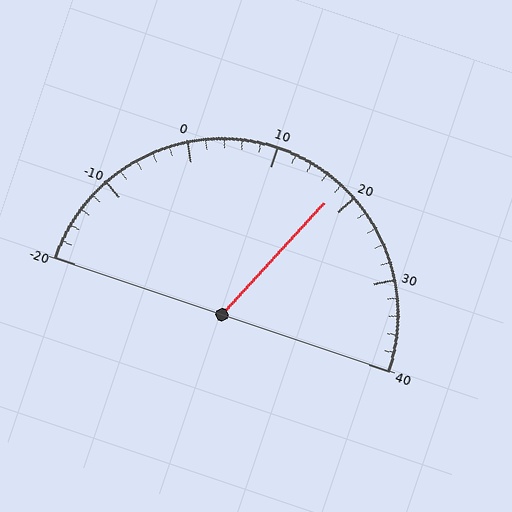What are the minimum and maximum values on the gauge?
The gauge ranges from -20 to 40.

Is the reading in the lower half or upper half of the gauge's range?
The reading is in the upper half of the range (-20 to 40).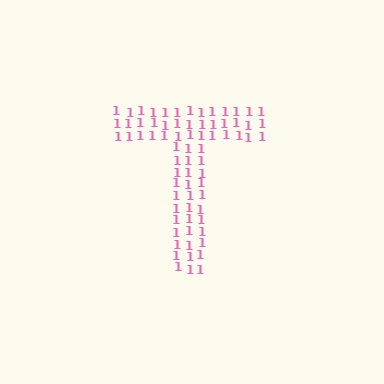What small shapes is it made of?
It is made of small digit 1's.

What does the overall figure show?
The overall figure shows the letter T.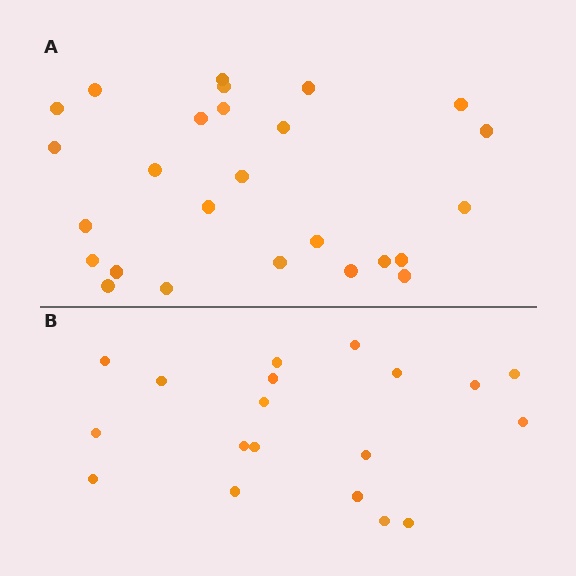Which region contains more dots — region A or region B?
Region A (the top region) has more dots.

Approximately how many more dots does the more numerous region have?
Region A has roughly 8 or so more dots than region B.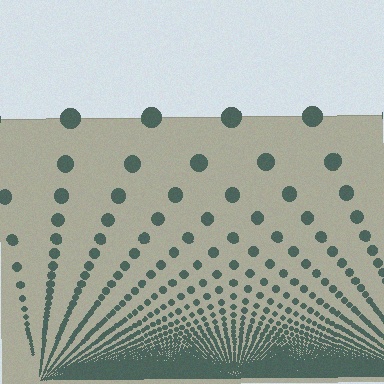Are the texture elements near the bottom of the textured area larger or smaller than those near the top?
Smaller. The gradient is inverted — elements near the bottom are smaller and denser.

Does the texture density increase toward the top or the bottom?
Density increases toward the bottom.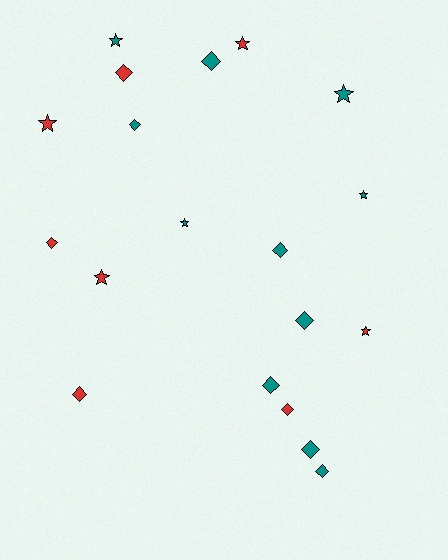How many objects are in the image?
There are 19 objects.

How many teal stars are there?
There are 4 teal stars.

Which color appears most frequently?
Teal, with 11 objects.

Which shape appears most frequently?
Diamond, with 11 objects.